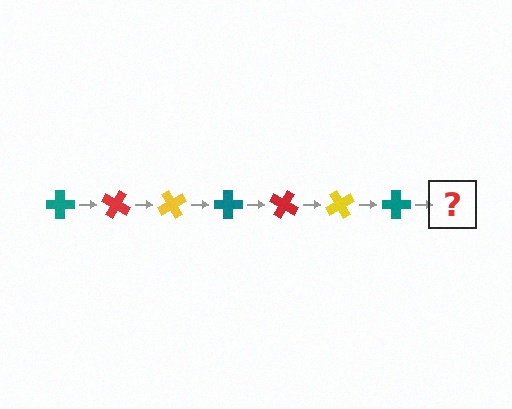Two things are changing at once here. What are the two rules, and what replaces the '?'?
The two rules are that it rotates 30 degrees each step and the color cycles through teal, red, and yellow. The '?' should be a red cross, rotated 210 degrees from the start.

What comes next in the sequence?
The next element should be a red cross, rotated 210 degrees from the start.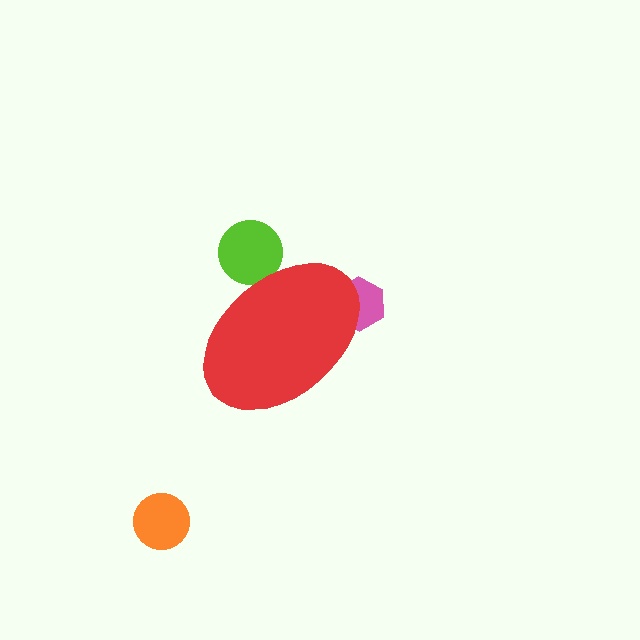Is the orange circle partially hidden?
No, the orange circle is fully visible.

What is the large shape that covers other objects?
A red ellipse.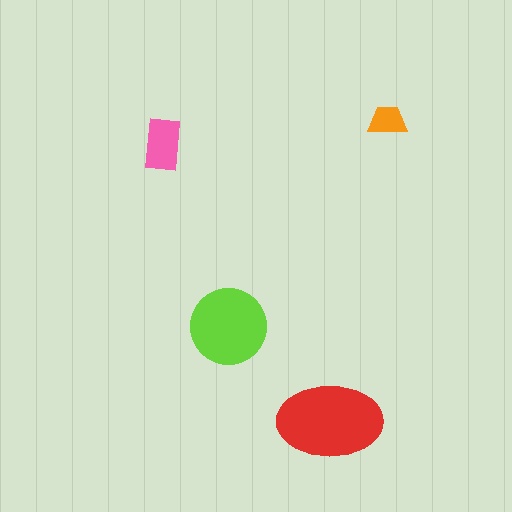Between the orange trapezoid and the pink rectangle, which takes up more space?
The pink rectangle.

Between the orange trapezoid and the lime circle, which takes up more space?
The lime circle.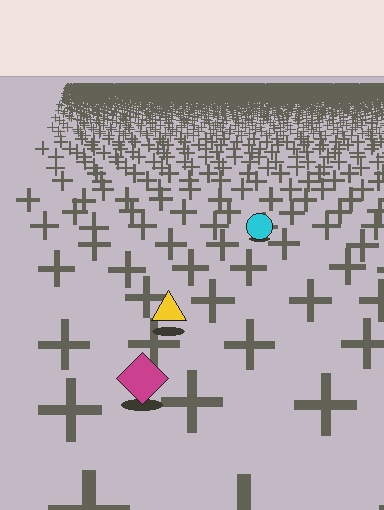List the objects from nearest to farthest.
From nearest to farthest: the magenta diamond, the yellow triangle, the cyan circle.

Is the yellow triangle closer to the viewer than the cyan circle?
Yes. The yellow triangle is closer — you can tell from the texture gradient: the ground texture is coarser near it.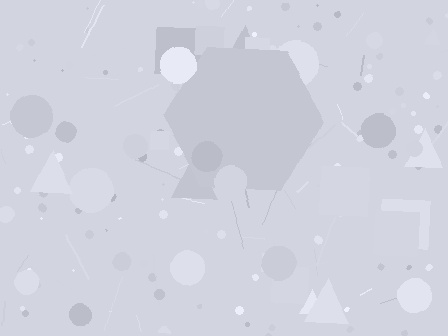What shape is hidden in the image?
A hexagon is hidden in the image.